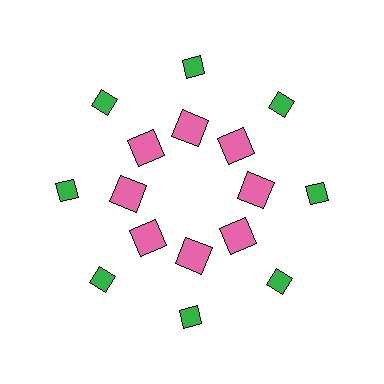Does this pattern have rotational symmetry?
Yes, this pattern has 8-fold rotational symmetry. It looks the same after rotating 45 degrees around the center.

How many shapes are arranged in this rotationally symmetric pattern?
There are 16 shapes, arranged in 8 groups of 2.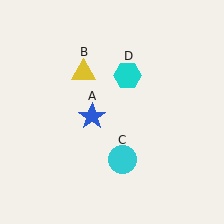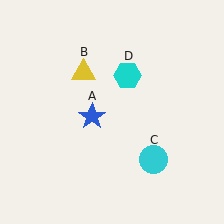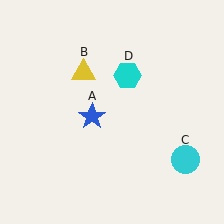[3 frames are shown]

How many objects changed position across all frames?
1 object changed position: cyan circle (object C).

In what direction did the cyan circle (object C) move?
The cyan circle (object C) moved right.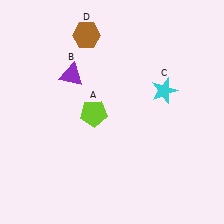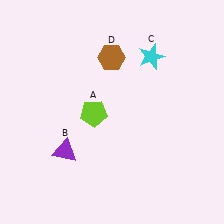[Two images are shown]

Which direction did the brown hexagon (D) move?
The brown hexagon (D) moved right.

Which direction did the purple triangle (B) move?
The purple triangle (B) moved down.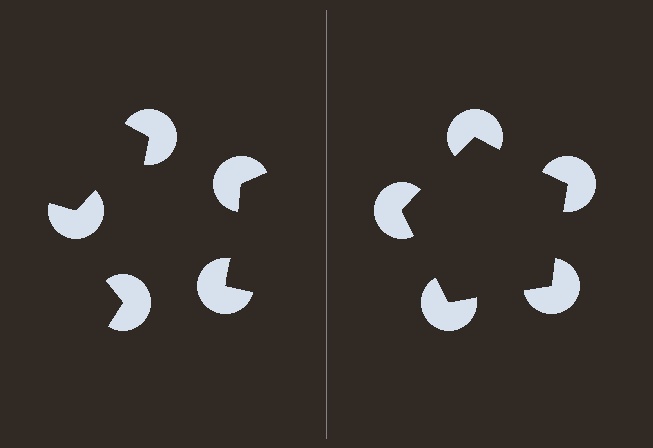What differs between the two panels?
The pac-man discs are positioned identically on both sides; only the wedge orientations differ. On the right they align to a pentagon; on the left they are misaligned.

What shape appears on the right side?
An illusory pentagon.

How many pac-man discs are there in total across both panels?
10 — 5 on each side.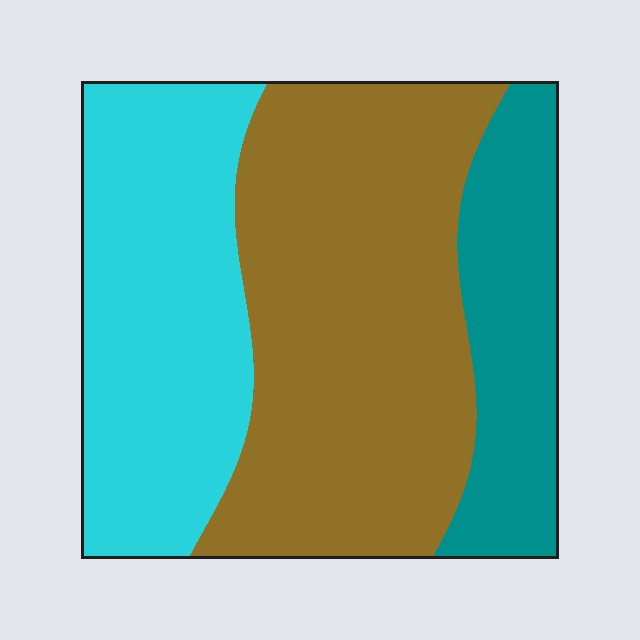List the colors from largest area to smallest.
From largest to smallest: brown, cyan, teal.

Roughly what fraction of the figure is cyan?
Cyan takes up about one third (1/3) of the figure.